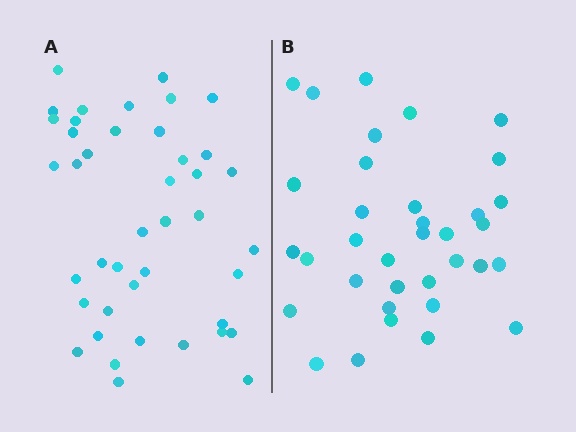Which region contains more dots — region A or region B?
Region A (the left region) has more dots.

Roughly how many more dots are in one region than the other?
Region A has roughly 8 or so more dots than region B.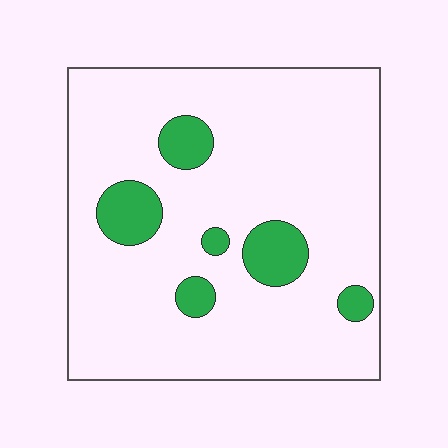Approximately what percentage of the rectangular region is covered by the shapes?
Approximately 15%.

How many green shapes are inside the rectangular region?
6.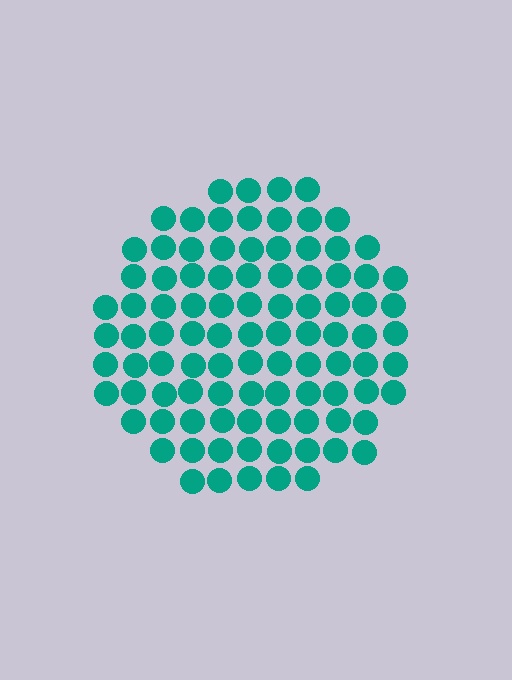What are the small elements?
The small elements are circles.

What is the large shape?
The large shape is a circle.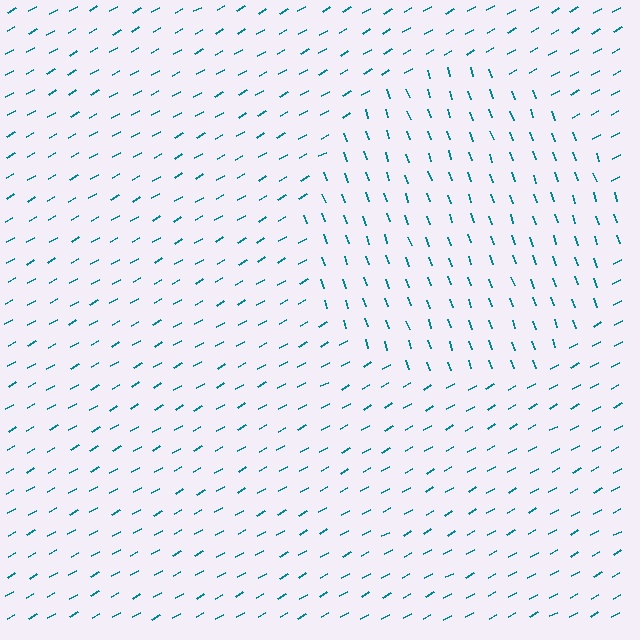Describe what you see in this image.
The image is filled with small teal line segments. A circle region in the image has lines oriented differently from the surrounding lines, creating a visible texture boundary.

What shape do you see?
I see a circle.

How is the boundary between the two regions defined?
The boundary is defined purely by a change in line orientation (approximately 80 degrees difference). All lines are the same color and thickness.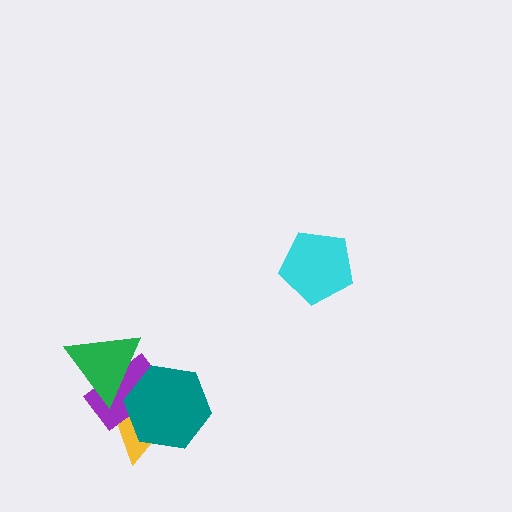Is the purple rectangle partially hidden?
Yes, it is partially covered by another shape.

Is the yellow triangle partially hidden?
Yes, it is partially covered by another shape.